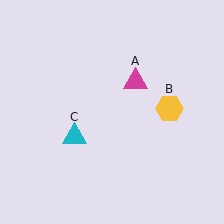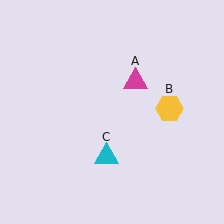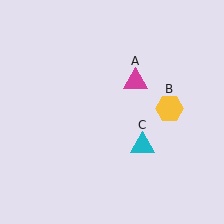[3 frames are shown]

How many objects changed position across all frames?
1 object changed position: cyan triangle (object C).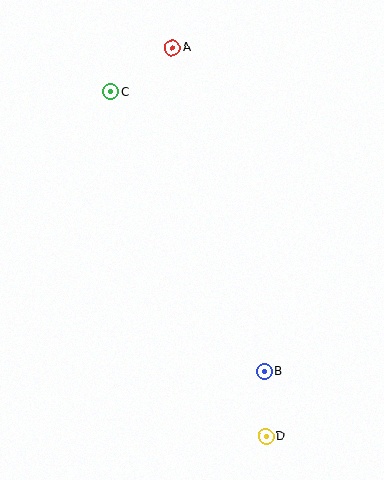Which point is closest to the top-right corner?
Point A is closest to the top-right corner.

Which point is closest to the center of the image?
Point B at (264, 371) is closest to the center.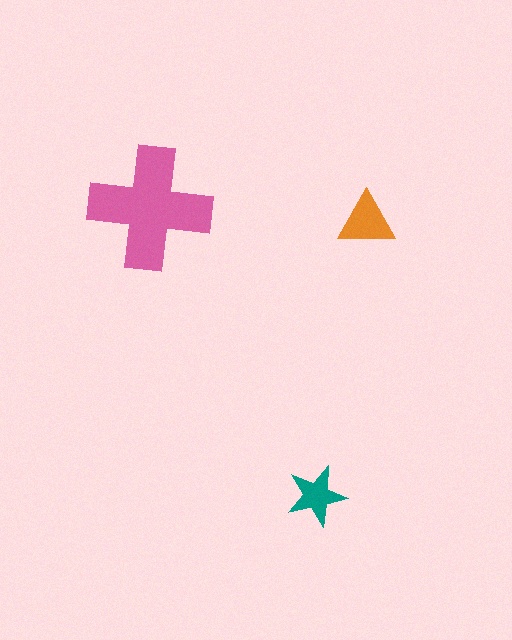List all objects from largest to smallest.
The pink cross, the orange triangle, the teal star.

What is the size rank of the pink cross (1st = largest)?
1st.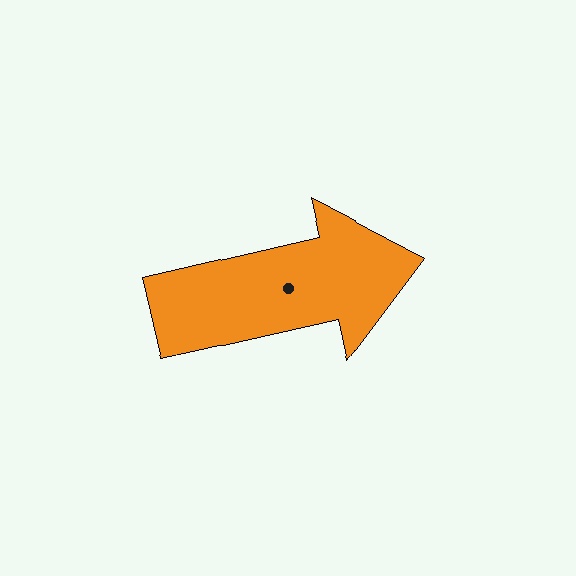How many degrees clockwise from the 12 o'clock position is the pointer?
Approximately 77 degrees.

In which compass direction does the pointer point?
East.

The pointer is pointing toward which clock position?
Roughly 3 o'clock.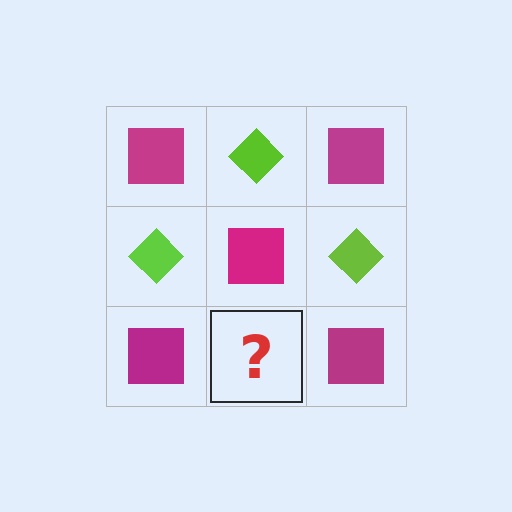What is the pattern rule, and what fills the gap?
The rule is that it alternates magenta square and lime diamond in a checkerboard pattern. The gap should be filled with a lime diamond.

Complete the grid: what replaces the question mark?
The question mark should be replaced with a lime diamond.